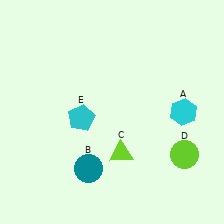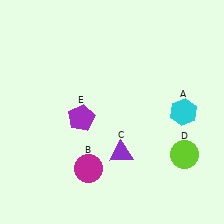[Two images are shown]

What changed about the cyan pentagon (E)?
In Image 1, E is cyan. In Image 2, it changed to purple.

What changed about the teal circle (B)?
In Image 1, B is teal. In Image 2, it changed to magenta.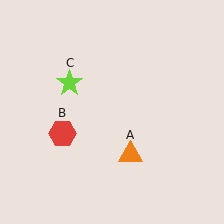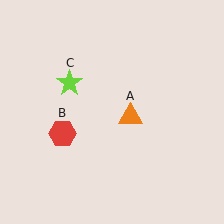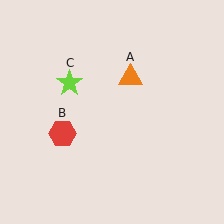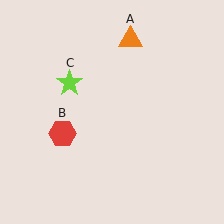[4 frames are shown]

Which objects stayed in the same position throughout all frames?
Red hexagon (object B) and lime star (object C) remained stationary.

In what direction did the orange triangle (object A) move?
The orange triangle (object A) moved up.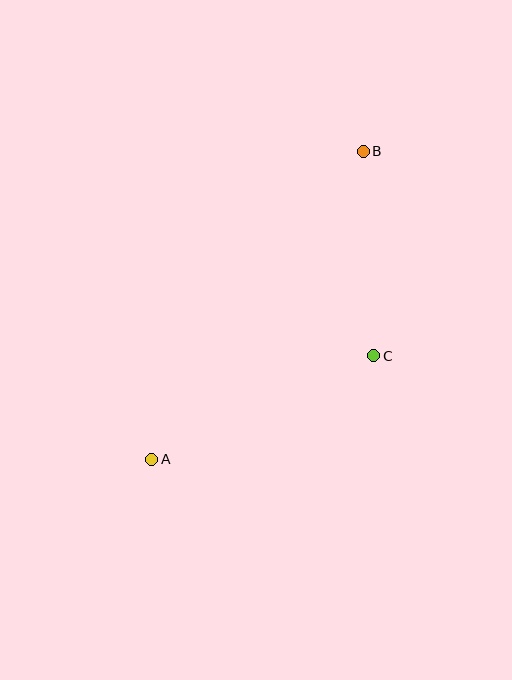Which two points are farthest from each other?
Points A and B are farthest from each other.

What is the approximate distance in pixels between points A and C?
The distance between A and C is approximately 245 pixels.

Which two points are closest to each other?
Points B and C are closest to each other.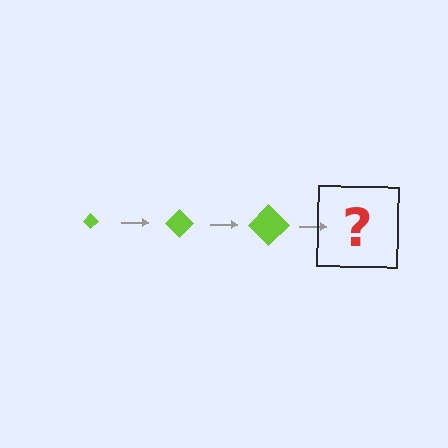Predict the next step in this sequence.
The next step is a lime diamond, larger than the previous one.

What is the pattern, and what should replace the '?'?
The pattern is that the diamond gets progressively larger each step. The '?' should be a lime diamond, larger than the previous one.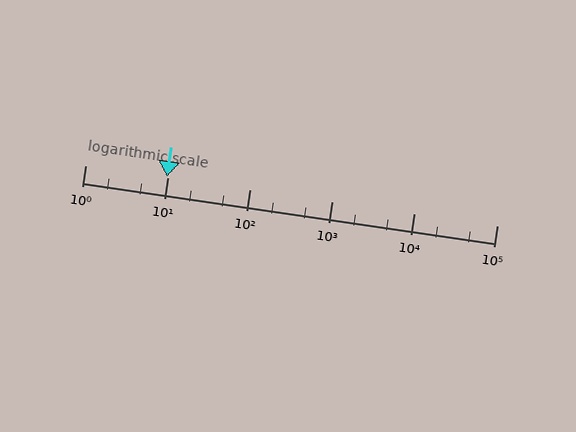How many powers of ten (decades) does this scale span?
The scale spans 5 decades, from 1 to 100000.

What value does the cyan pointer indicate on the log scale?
The pointer indicates approximately 9.7.